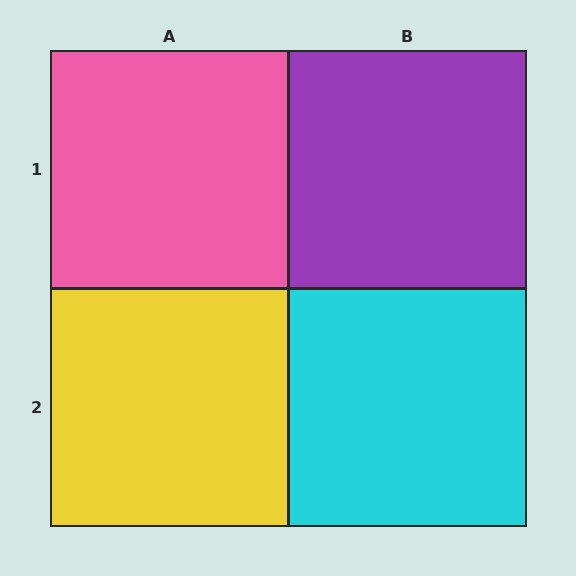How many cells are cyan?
1 cell is cyan.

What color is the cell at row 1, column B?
Purple.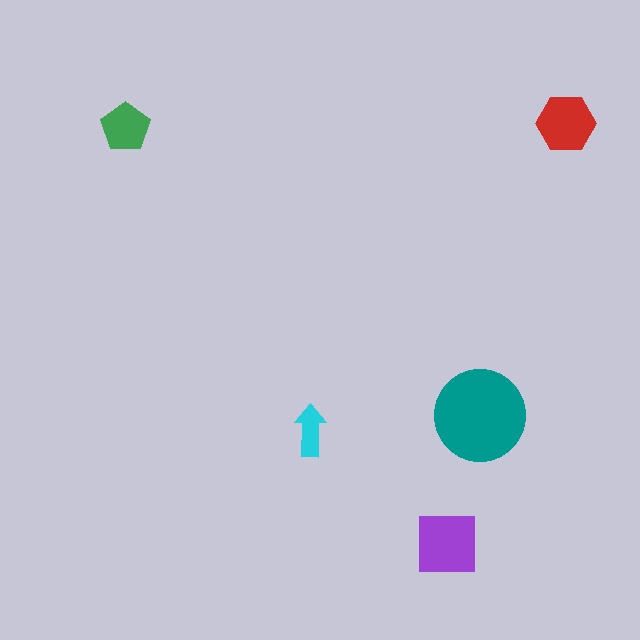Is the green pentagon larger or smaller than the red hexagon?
Smaller.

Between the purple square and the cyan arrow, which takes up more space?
The purple square.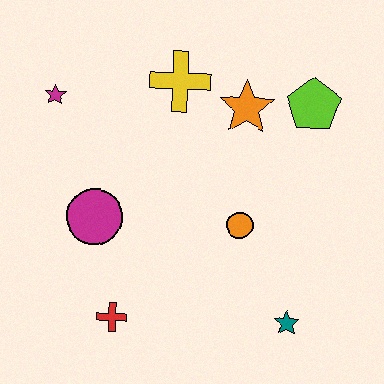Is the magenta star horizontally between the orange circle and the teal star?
No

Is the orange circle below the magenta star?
Yes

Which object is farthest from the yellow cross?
The teal star is farthest from the yellow cross.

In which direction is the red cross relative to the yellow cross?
The red cross is below the yellow cross.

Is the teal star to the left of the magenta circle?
No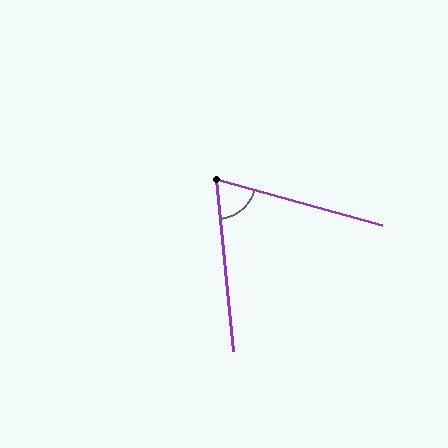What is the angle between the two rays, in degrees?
Approximately 69 degrees.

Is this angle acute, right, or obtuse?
It is acute.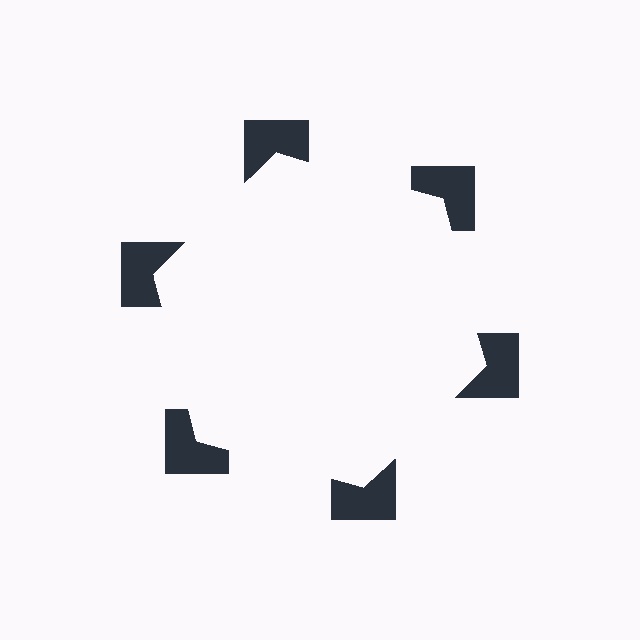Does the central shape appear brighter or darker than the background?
It typically appears slightly brighter than the background, even though no actual brightness change is drawn.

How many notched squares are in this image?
There are 6 — one at each vertex of the illusory hexagon.